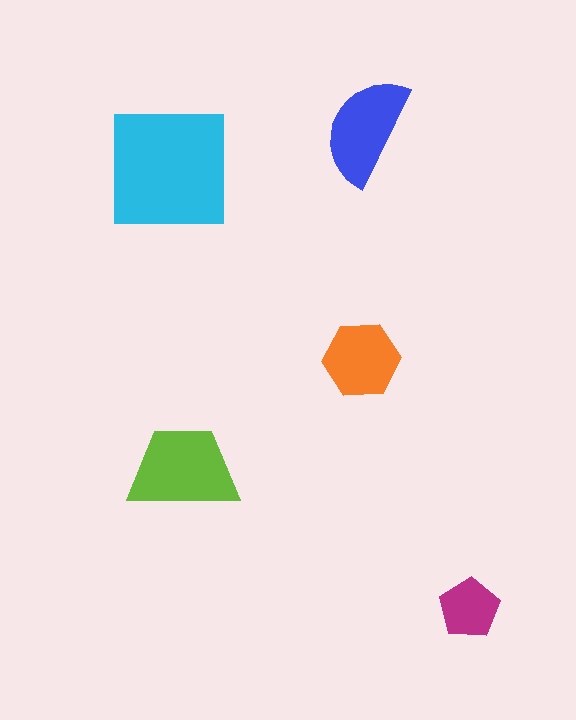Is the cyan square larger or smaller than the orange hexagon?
Larger.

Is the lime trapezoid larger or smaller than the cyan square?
Smaller.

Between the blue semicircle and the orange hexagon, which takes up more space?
The blue semicircle.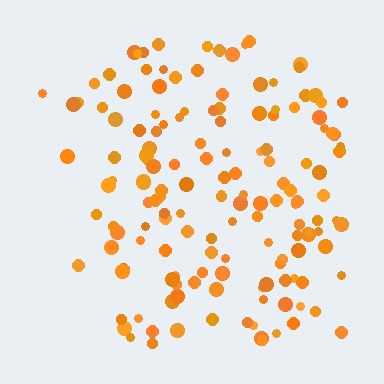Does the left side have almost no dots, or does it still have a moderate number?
Still a moderate number, just noticeably fewer than the right.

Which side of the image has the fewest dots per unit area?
The left.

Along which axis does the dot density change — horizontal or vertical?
Horizontal.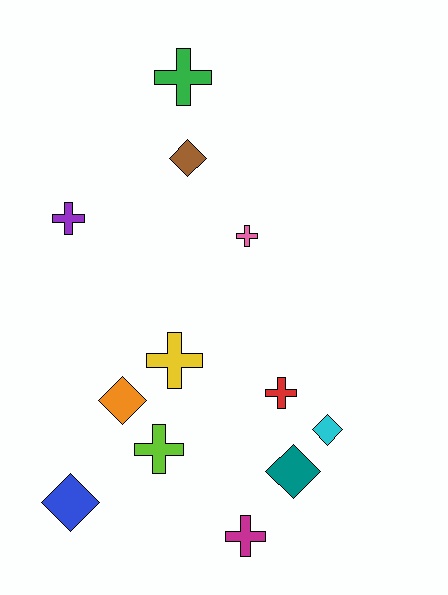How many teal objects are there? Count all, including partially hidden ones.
There is 1 teal object.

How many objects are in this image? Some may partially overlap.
There are 12 objects.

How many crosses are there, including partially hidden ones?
There are 7 crosses.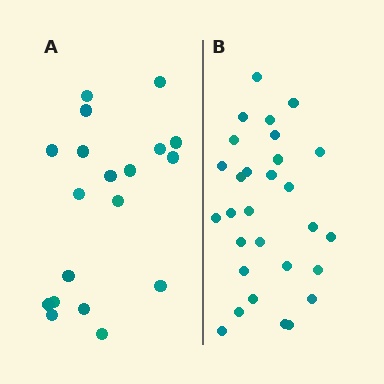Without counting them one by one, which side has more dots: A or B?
Region B (the right region) has more dots.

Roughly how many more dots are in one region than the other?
Region B has roughly 10 or so more dots than region A.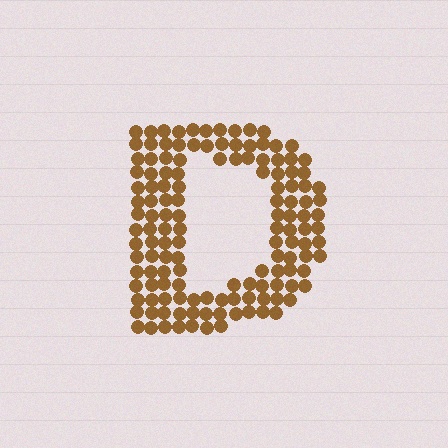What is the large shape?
The large shape is the letter D.